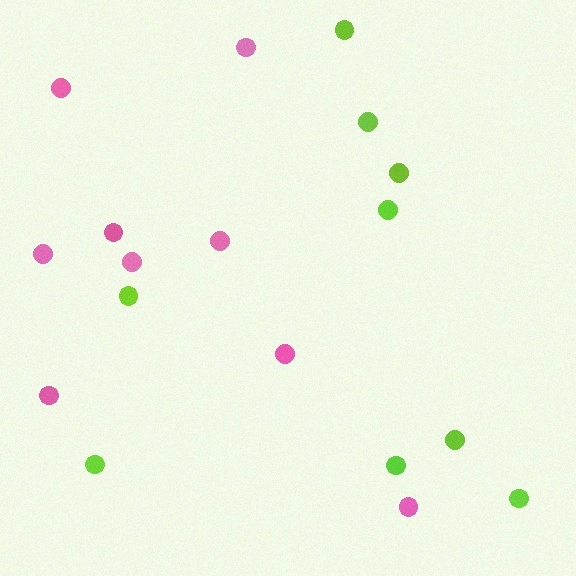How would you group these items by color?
There are 2 groups: one group of pink circles (9) and one group of lime circles (9).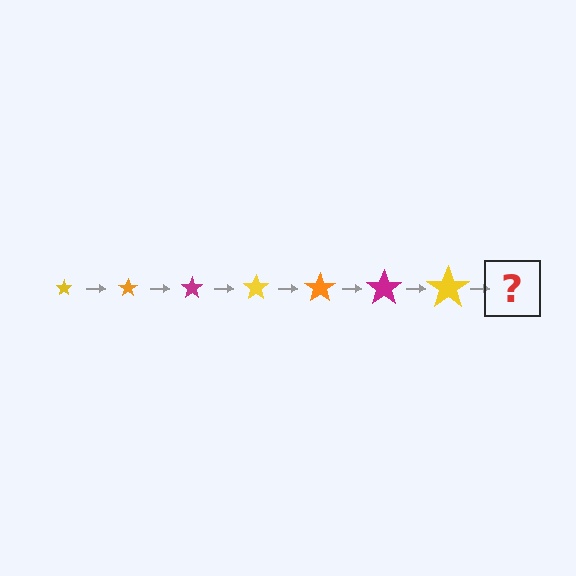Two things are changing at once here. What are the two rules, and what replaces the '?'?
The two rules are that the star grows larger each step and the color cycles through yellow, orange, and magenta. The '?' should be an orange star, larger than the previous one.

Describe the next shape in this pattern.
It should be an orange star, larger than the previous one.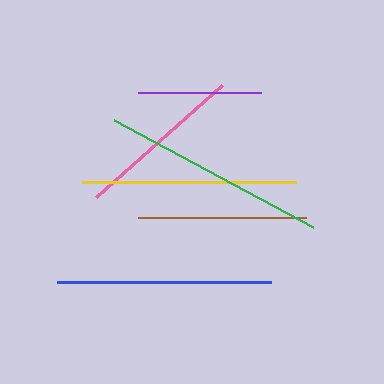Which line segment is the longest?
The green line is the longest at approximately 225 pixels.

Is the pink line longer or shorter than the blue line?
The blue line is longer than the pink line.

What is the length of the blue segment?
The blue segment is approximately 214 pixels long.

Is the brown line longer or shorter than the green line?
The green line is longer than the brown line.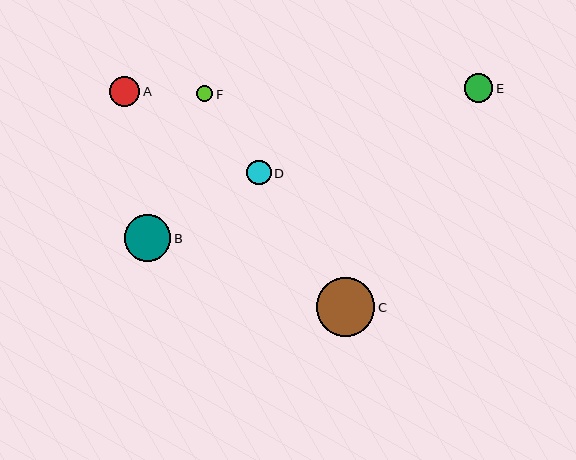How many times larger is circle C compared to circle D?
Circle C is approximately 2.4 times the size of circle D.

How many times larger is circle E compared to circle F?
Circle E is approximately 1.7 times the size of circle F.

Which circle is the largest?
Circle C is the largest with a size of approximately 58 pixels.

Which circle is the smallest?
Circle F is the smallest with a size of approximately 16 pixels.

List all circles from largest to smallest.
From largest to smallest: C, B, A, E, D, F.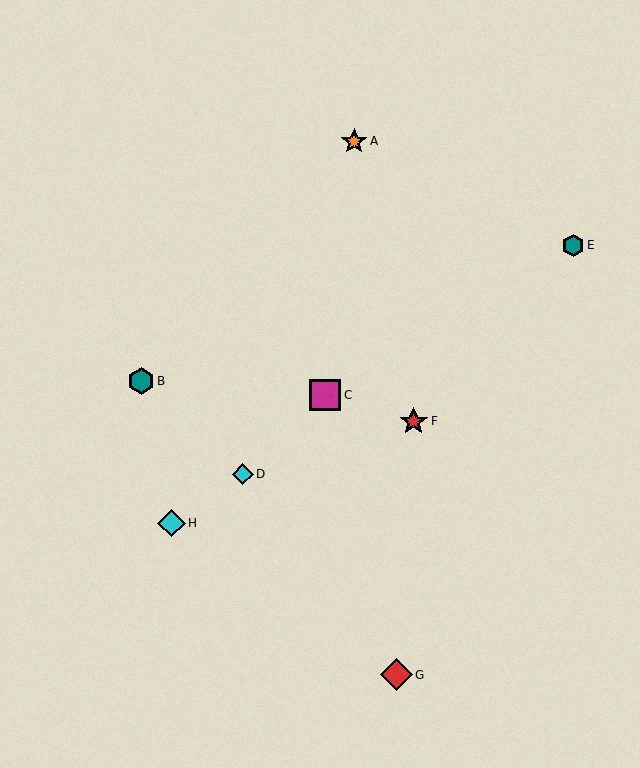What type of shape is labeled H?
Shape H is a cyan diamond.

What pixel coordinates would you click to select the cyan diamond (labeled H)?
Click at (171, 523) to select the cyan diamond H.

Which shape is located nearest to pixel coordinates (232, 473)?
The cyan diamond (labeled D) at (243, 474) is nearest to that location.